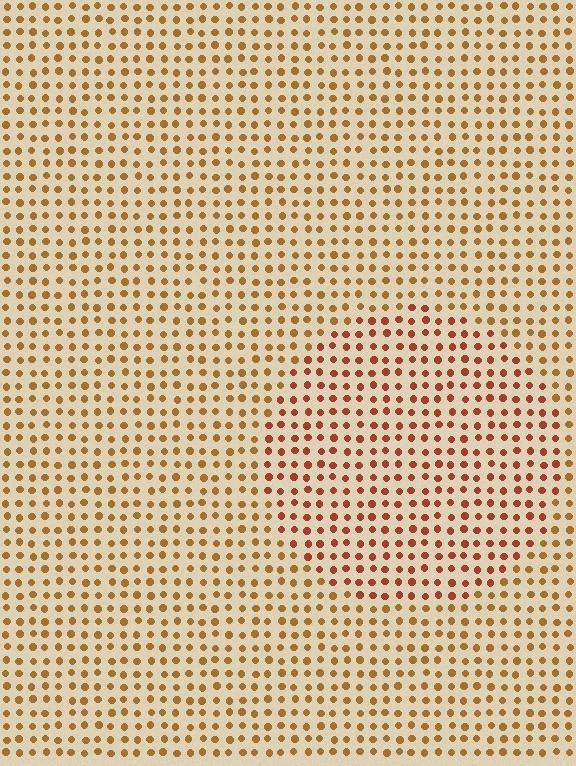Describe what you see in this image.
The image is filled with small brown elements in a uniform arrangement. A circle-shaped region is visible where the elements are tinted to a slightly different hue, forming a subtle color boundary.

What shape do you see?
I see a circle.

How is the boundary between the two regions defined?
The boundary is defined purely by a slight shift in hue (about 26 degrees). Spacing, size, and orientation are identical on both sides.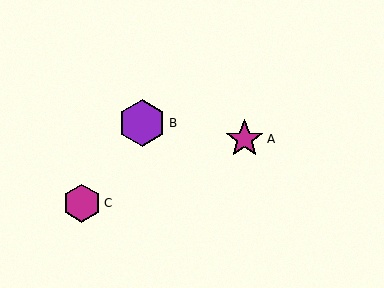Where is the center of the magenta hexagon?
The center of the magenta hexagon is at (82, 203).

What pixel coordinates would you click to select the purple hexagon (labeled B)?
Click at (142, 123) to select the purple hexagon B.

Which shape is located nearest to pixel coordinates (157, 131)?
The purple hexagon (labeled B) at (142, 123) is nearest to that location.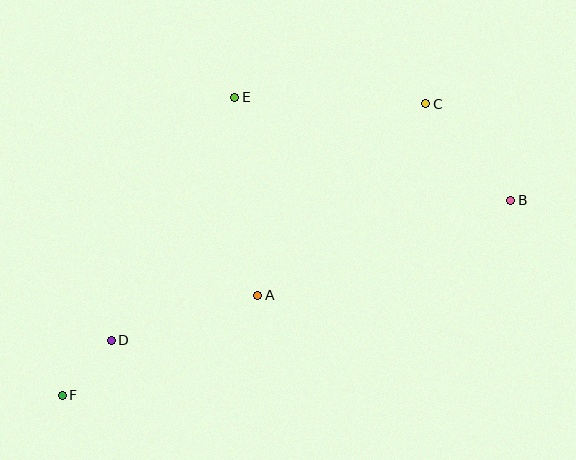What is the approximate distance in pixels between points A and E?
The distance between A and E is approximately 199 pixels.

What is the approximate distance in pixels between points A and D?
The distance between A and D is approximately 153 pixels.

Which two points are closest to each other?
Points D and F are closest to each other.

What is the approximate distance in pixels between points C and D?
The distance between C and D is approximately 394 pixels.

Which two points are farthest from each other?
Points B and F are farthest from each other.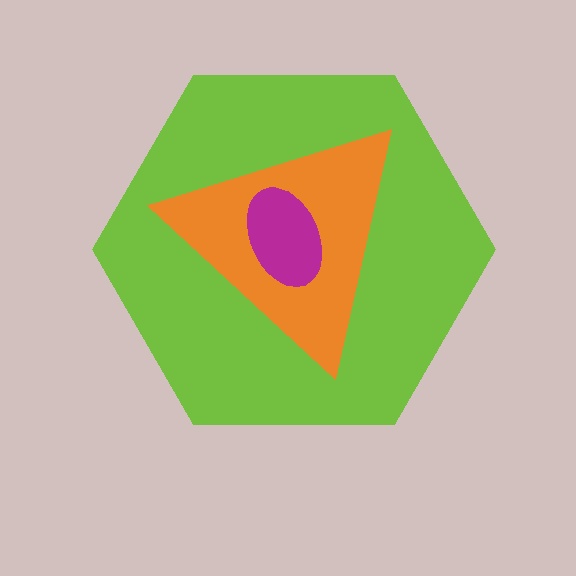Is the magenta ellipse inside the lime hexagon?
Yes.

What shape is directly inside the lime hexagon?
The orange triangle.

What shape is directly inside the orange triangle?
The magenta ellipse.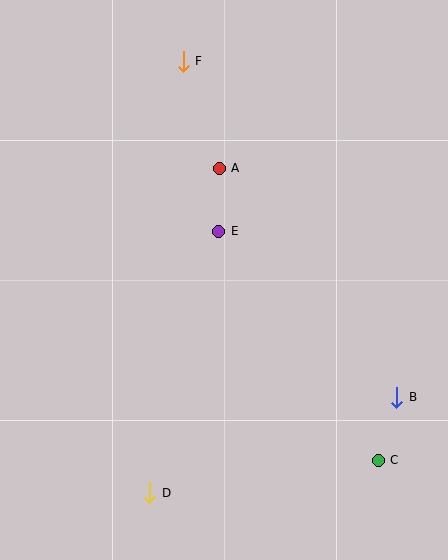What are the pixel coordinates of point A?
Point A is at (219, 168).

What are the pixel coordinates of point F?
Point F is at (183, 61).